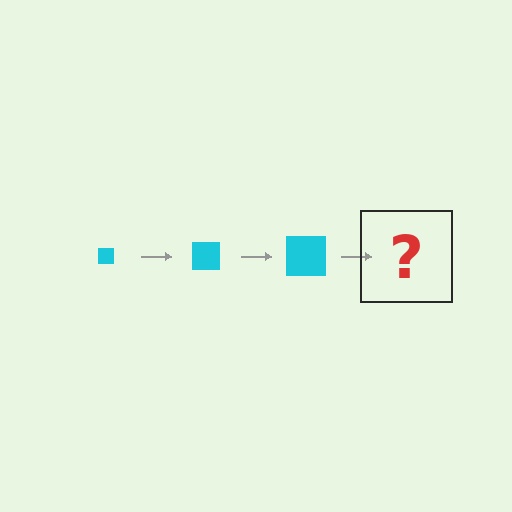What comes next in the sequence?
The next element should be a cyan square, larger than the previous one.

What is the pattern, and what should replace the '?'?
The pattern is that the square gets progressively larger each step. The '?' should be a cyan square, larger than the previous one.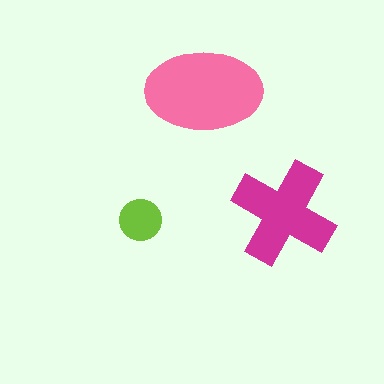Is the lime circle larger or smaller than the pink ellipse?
Smaller.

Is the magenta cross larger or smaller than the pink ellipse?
Smaller.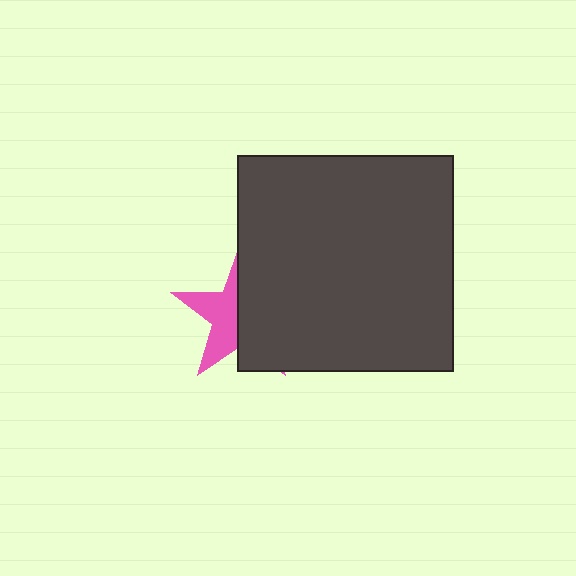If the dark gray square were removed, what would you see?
You would see the complete pink star.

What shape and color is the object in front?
The object in front is a dark gray square.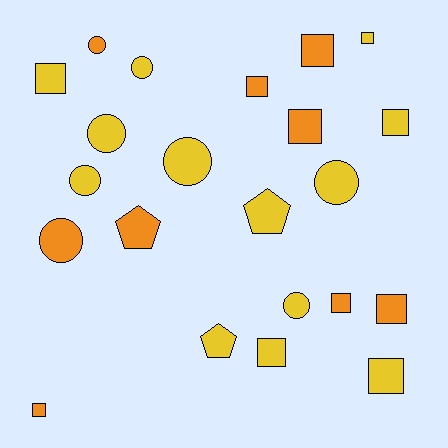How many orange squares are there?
There are 6 orange squares.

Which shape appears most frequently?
Square, with 11 objects.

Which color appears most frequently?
Yellow, with 13 objects.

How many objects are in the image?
There are 22 objects.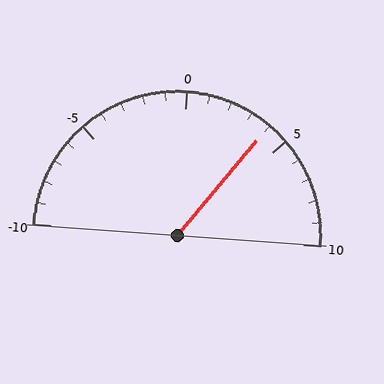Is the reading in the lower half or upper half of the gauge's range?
The reading is in the upper half of the range (-10 to 10).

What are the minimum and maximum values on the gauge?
The gauge ranges from -10 to 10.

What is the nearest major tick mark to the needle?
The nearest major tick mark is 5.